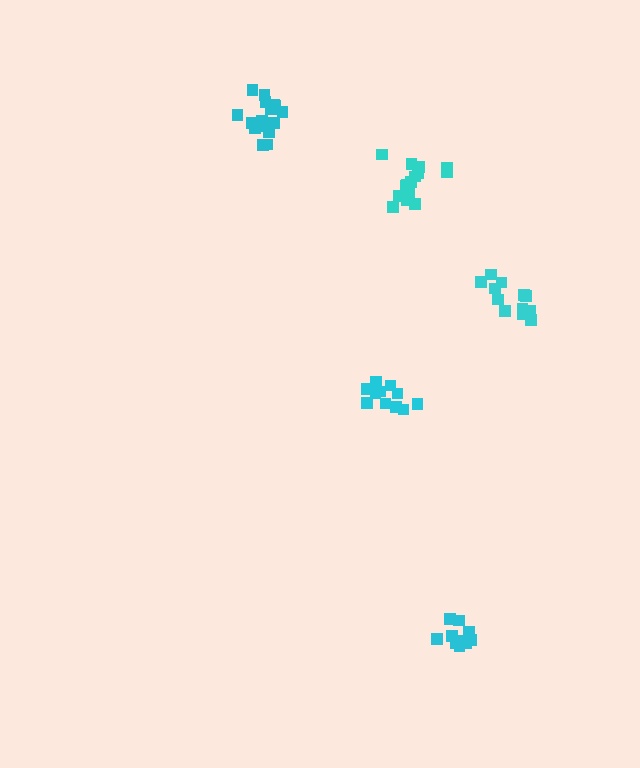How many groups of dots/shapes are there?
There are 5 groups.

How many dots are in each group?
Group 1: 12 dots, Group 2: 11 dots, Group 3: 16 dots, Group 4: 11 dots, Group 5: 15 dots (65 total).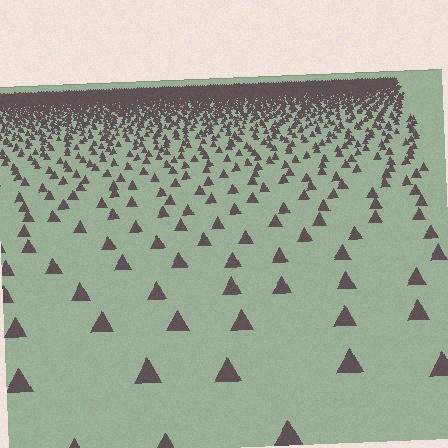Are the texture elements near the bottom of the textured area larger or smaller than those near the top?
Larger. Near the bottom, elements are closer to the viewer and appear at a bigger on-screen size.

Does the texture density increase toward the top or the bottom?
Density increases toward the top.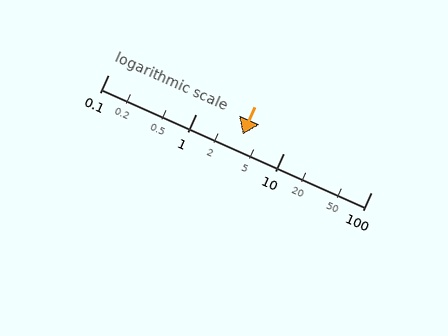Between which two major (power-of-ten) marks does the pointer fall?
The pointer is between 1 and 10.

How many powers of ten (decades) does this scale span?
The scale spans 3 decades, from 0.1 to 100.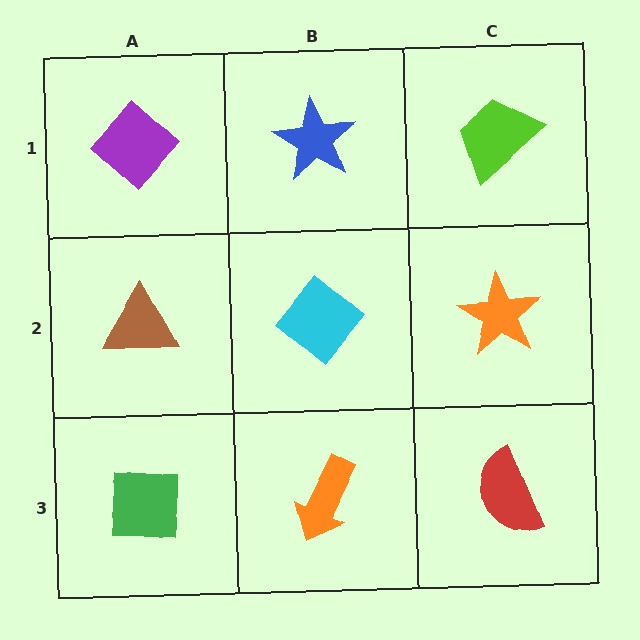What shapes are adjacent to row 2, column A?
A purple diamond (row 1, column A), a green square (row 3, column A), a cyan diamond (row 2, column B).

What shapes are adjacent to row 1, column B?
A cyan diamond (row 2, column B), a purple diamond (row 1, column A), a lime trapezoid (row 1, column C).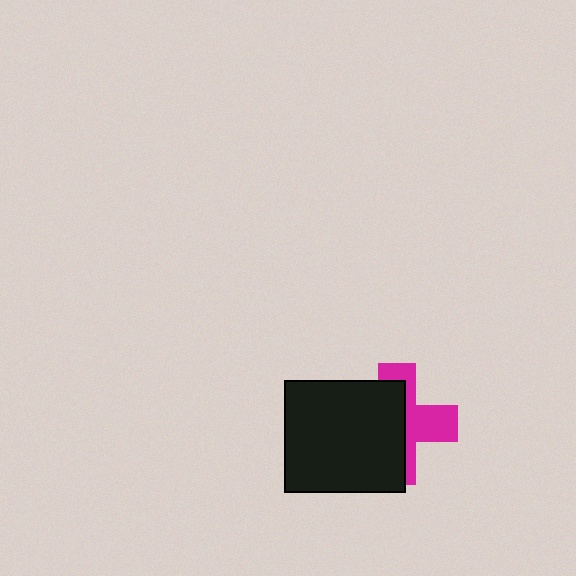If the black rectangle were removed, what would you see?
You would see the complete magenta cross.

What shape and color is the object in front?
The object in front is a black rectangle.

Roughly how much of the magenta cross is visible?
A small part of it is visible (roughly 42%).